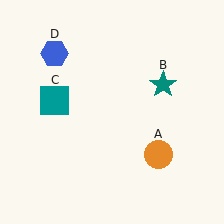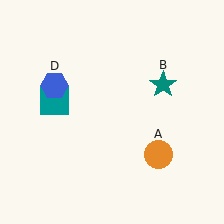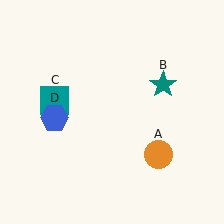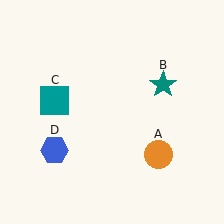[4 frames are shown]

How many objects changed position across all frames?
1 object changed position: blue hexagon (object D).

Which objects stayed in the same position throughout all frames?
Orange circle (object A) and teal star (object B) and teal square (object C) remained stationary.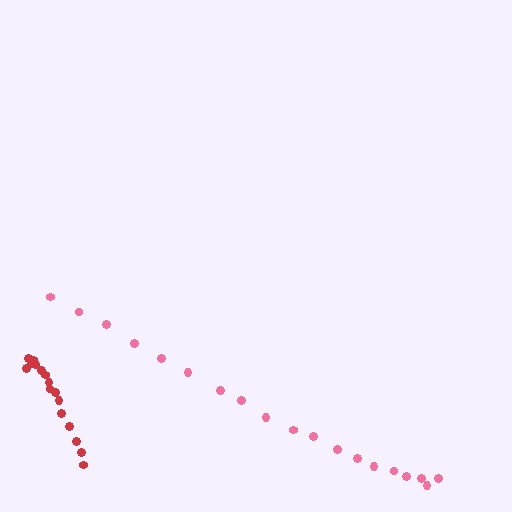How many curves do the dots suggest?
There are 2 distinct paths.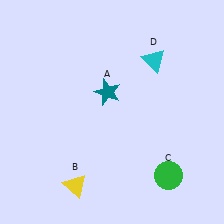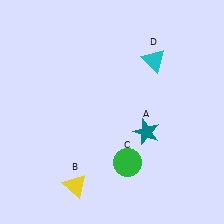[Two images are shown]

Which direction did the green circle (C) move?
The green circle (C) moved left.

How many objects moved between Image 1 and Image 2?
2 objects moved between the two images.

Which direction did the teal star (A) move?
The teal star (A) moved down.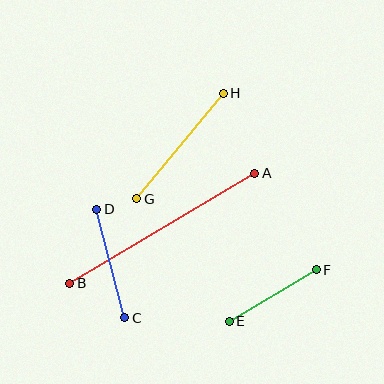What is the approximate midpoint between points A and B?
The midpoint is at approximately (162, 228) pixels.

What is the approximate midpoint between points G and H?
The midpoint is at approximately (180, 146) pixels.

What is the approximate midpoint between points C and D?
The midpoint is at approximately (111, 264) pixels.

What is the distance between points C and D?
The distance is approximately 112 pixels.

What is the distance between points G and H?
The distance is approximately 136 pixels.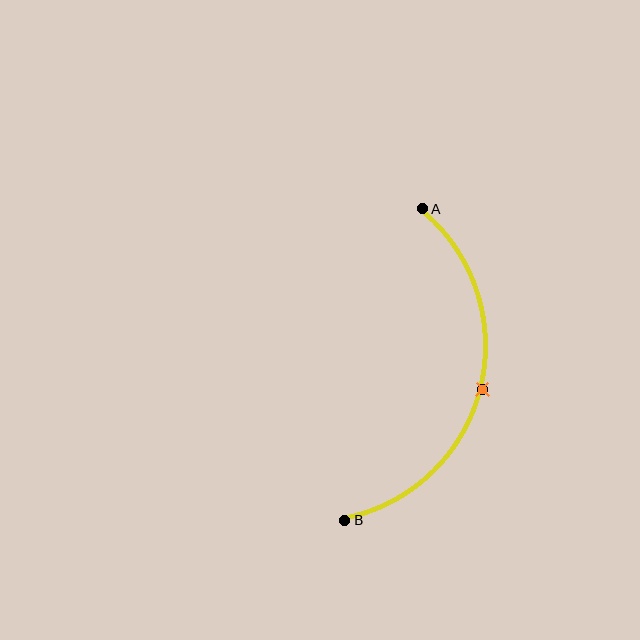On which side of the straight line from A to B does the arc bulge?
The arc bulges to the right of the straight line connecting A and B.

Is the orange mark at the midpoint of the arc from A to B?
Yes. The orange mark lies on the arc at equal arc-length from both A and B — it is the arc midpoint.